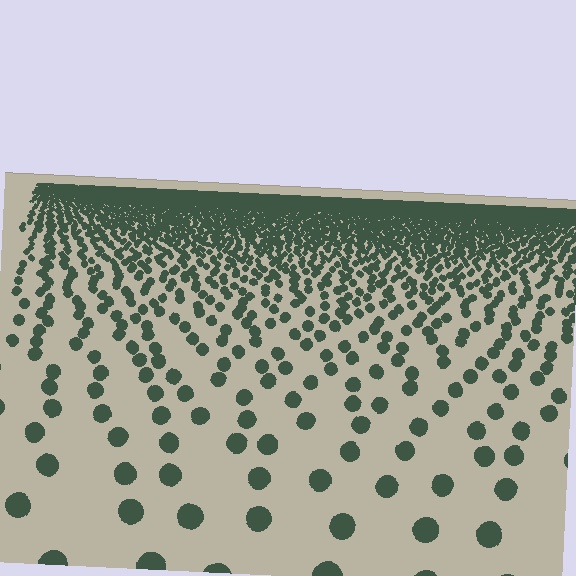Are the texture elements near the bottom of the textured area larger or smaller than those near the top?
Larger. Near the bottom, elements are closer to the viewer and appear at a bigger on-screen size.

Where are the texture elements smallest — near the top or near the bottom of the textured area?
Near the top.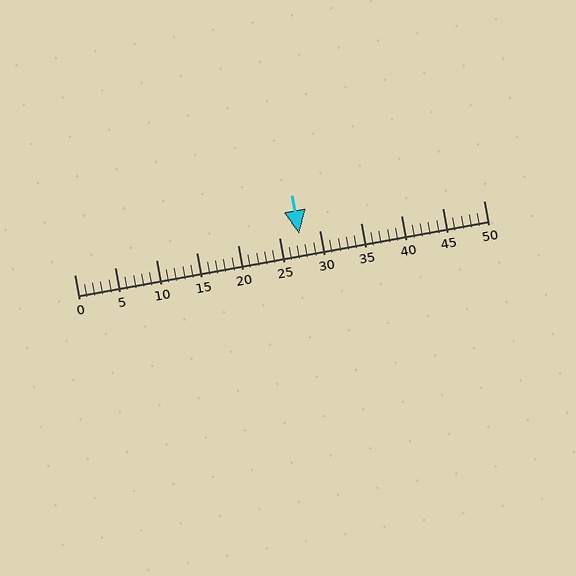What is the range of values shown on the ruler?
The ruler shows values from 0 to 50.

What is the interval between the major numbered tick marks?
The major tick marks are spaced 5 units apart.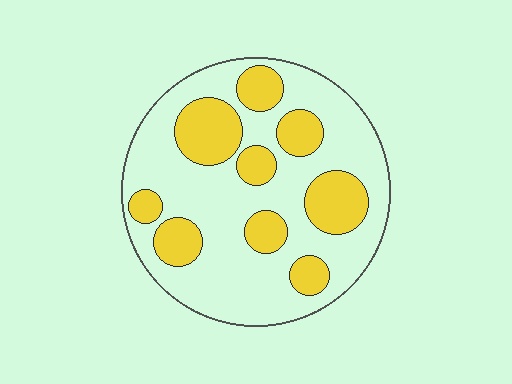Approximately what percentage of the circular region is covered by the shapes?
Approximately 30%.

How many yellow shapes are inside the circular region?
9.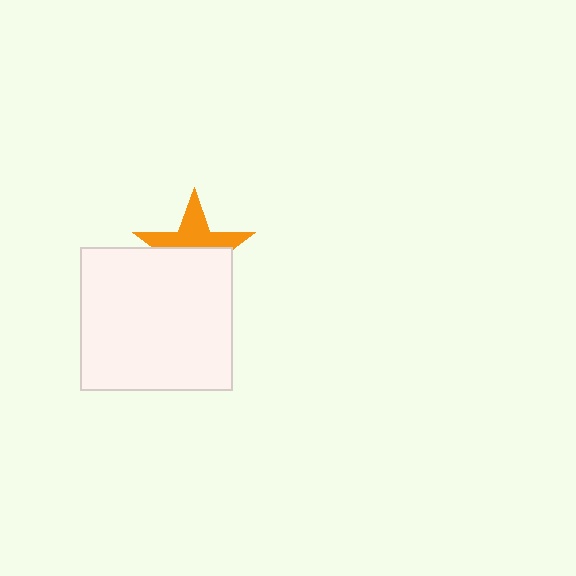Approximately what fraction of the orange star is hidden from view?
Roughly 53% of the orange star is hidden behind the white rectangle.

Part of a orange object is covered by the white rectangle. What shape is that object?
It is a star.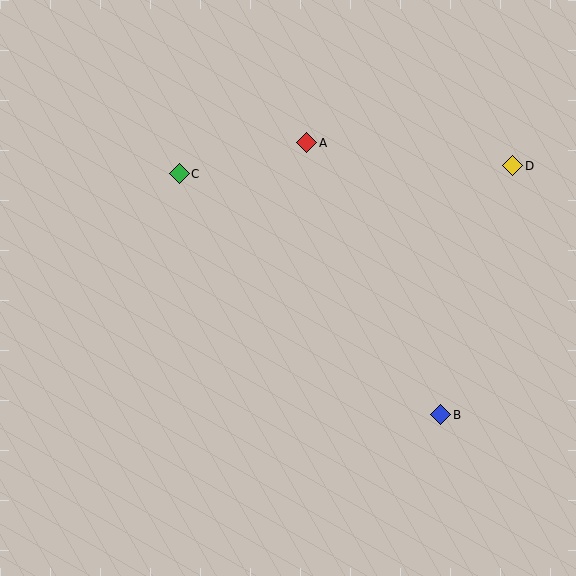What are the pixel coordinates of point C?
Point C is at (179, 174).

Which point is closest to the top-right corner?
Point D is closest to the top-right corner.